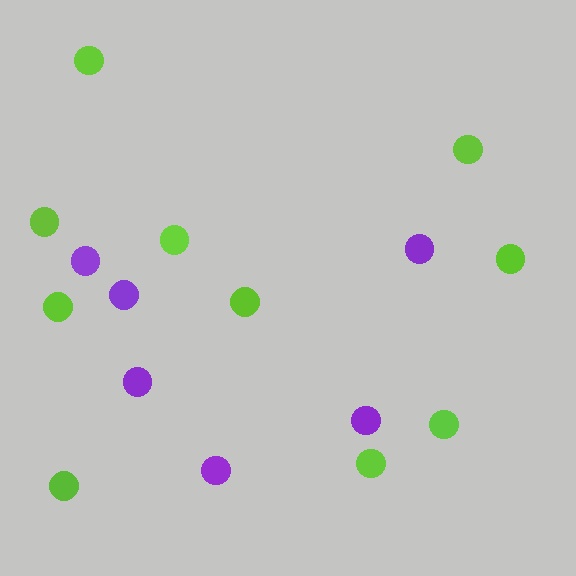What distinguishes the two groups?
There are 2 groups: one group of purple circles (6) and one group of lime circles (10).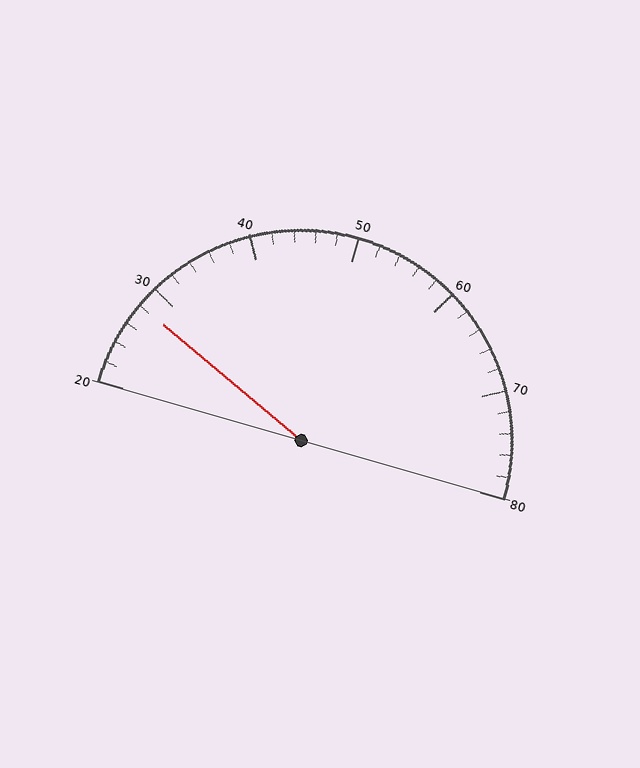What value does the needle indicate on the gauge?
The needle indicates approximately 28.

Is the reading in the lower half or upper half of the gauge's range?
The reading is in the lower half of the range (20 to 80).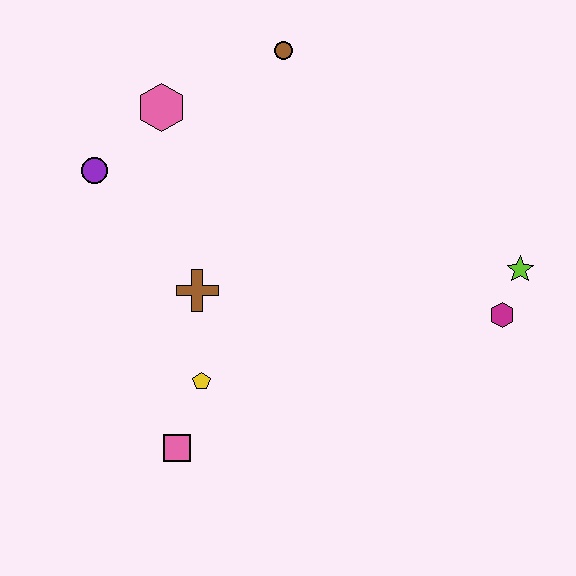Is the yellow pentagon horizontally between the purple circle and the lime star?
Yes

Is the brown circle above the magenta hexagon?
Yes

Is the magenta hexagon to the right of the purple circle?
Yes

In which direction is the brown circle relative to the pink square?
The brown circle is above the pink square.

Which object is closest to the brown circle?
The pink hexagon is closest to the brown circle.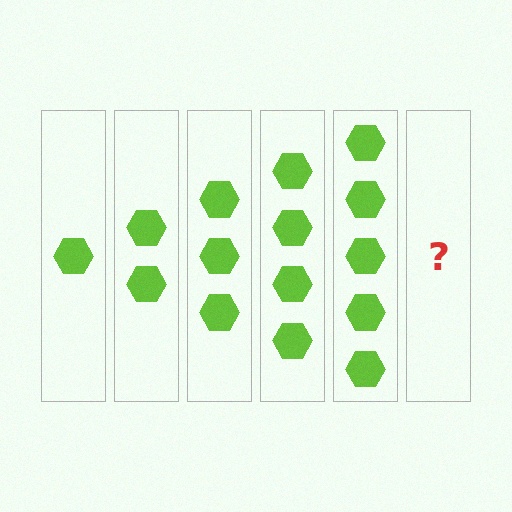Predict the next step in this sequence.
The next step is 6 hexagons.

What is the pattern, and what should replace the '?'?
The pattern is that each step adds one more hexagon. The '?' should be 6 hexagons.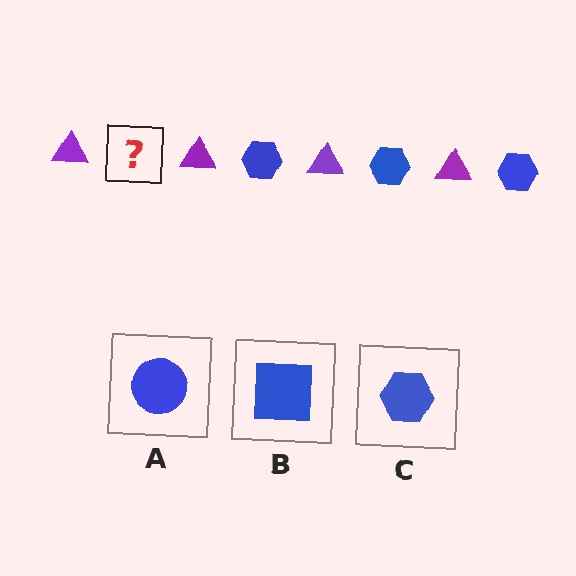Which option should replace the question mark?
Option C.